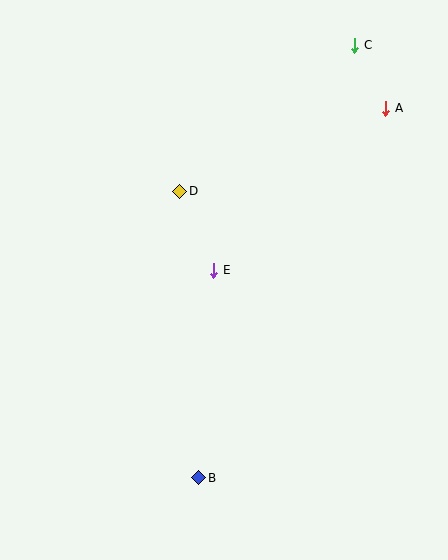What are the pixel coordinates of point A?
Point A is at (386, 108).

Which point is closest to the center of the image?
Point E at (214, 270) is closest to the center.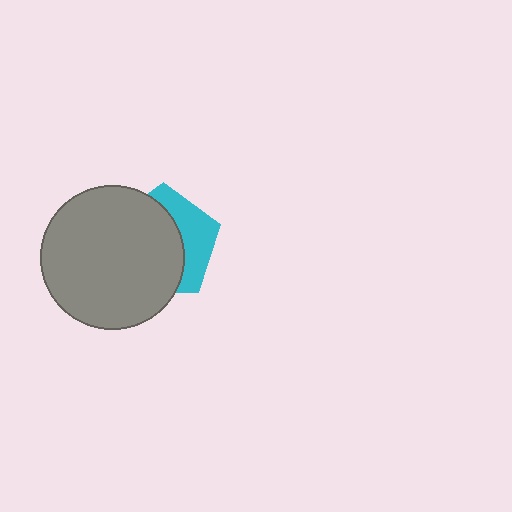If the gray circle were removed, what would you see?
You would see the complete cyan pentagon.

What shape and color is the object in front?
The object in front is a gray circle.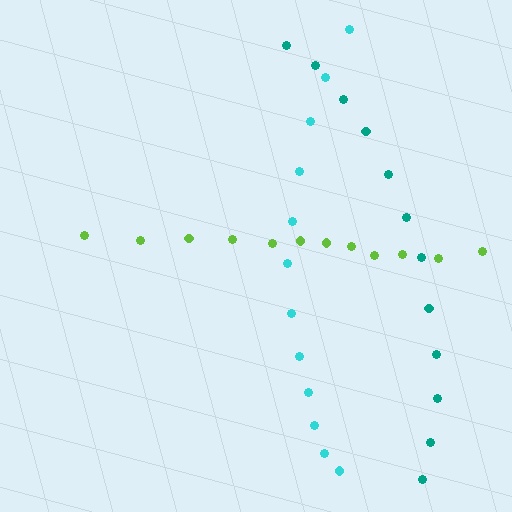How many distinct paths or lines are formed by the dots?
There are 3 distinct paths.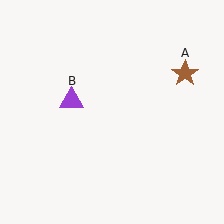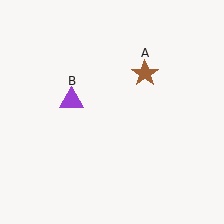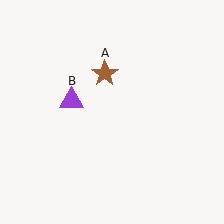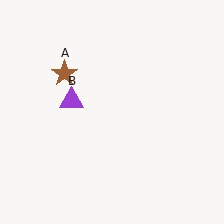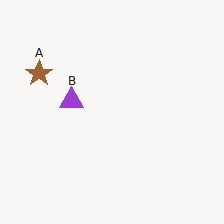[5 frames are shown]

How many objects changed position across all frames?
1 object changed position: brown star (object A).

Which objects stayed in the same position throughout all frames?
Purple triangle (object B) remained stationary.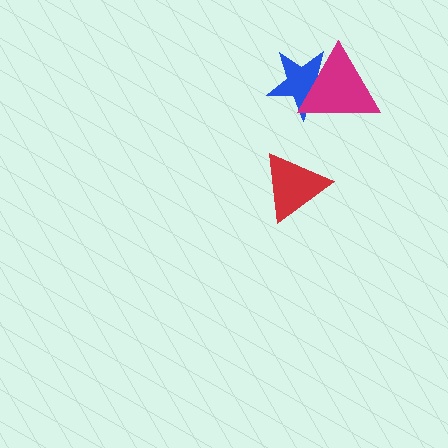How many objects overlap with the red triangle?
0 objects overlap with the red triangle.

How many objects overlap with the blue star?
1 object overlaps with the blue star.